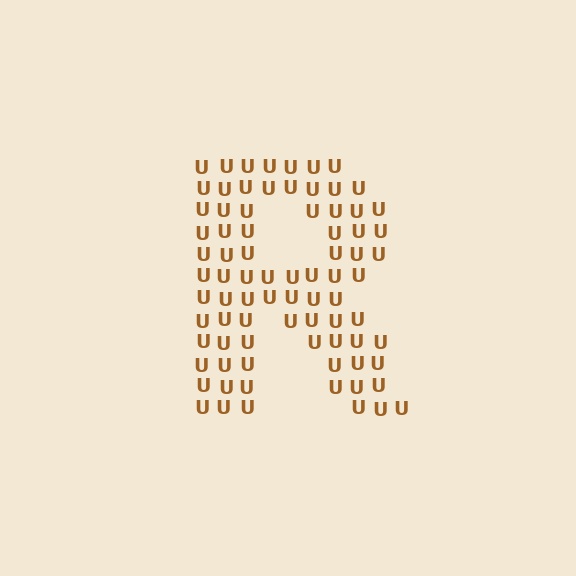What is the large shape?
The large shape is the letter R.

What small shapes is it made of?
It is made of small letter U's.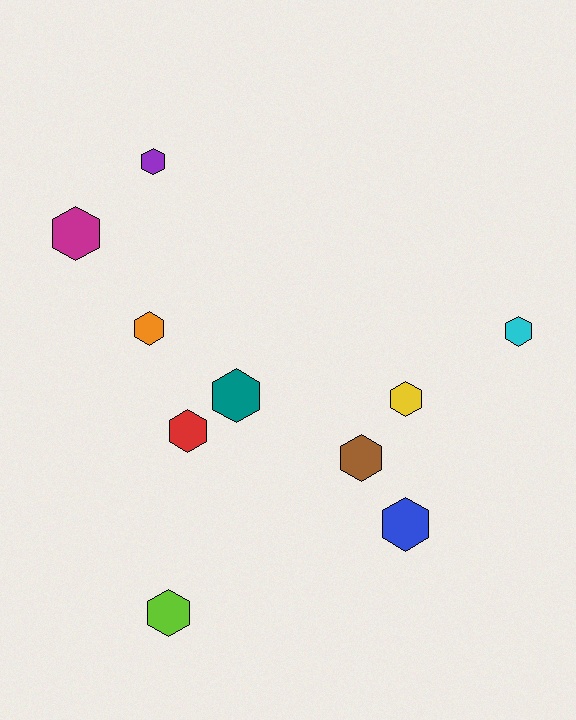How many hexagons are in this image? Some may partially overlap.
There are 10 hexagons.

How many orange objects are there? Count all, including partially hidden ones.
There is 1 orange object.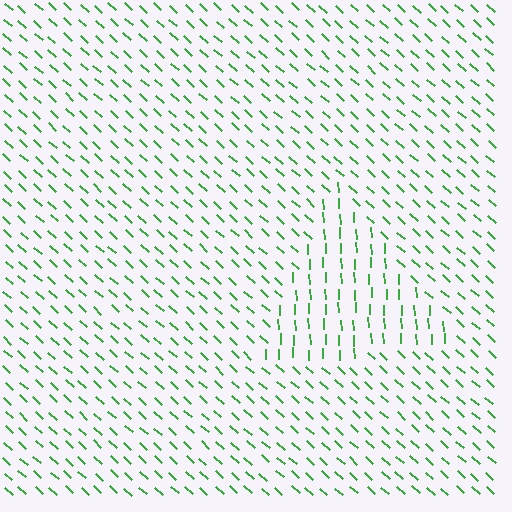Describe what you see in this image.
The image is filled with small green line segments. A triangle region in the image has lines oriented differently from the surrounding lines, creating a visible texture boundary.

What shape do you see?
I see a triangle.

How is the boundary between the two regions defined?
The boundary is defined purely by a change in line orientation (approximately 45 degrees difference). All lines are the same color and thickness.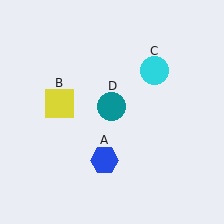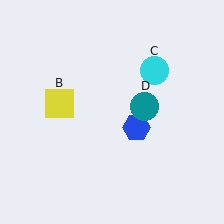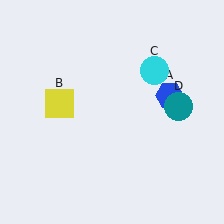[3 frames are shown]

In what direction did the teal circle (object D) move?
The teal circle (object D) moved right.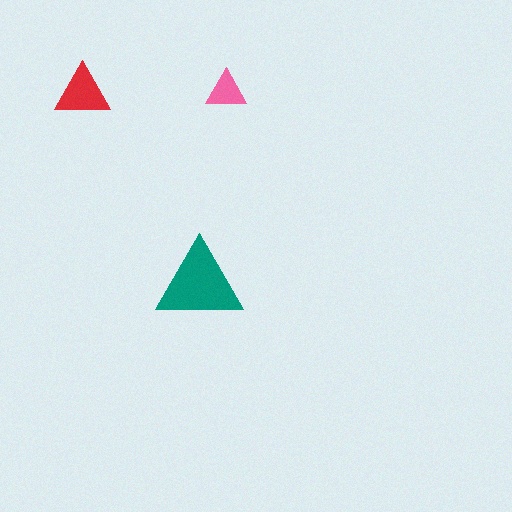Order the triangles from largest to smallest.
the teal one, the red one, the pink one.